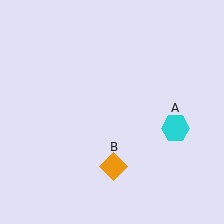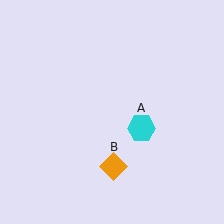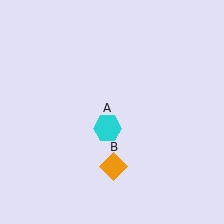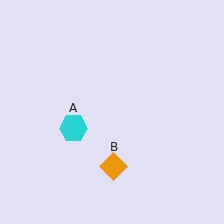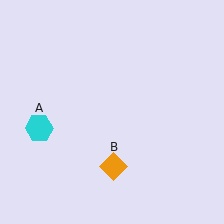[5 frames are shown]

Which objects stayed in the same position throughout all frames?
Orange diamond (object B) remained stationary.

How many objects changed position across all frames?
1 object changed position: cyan hexagon (object A).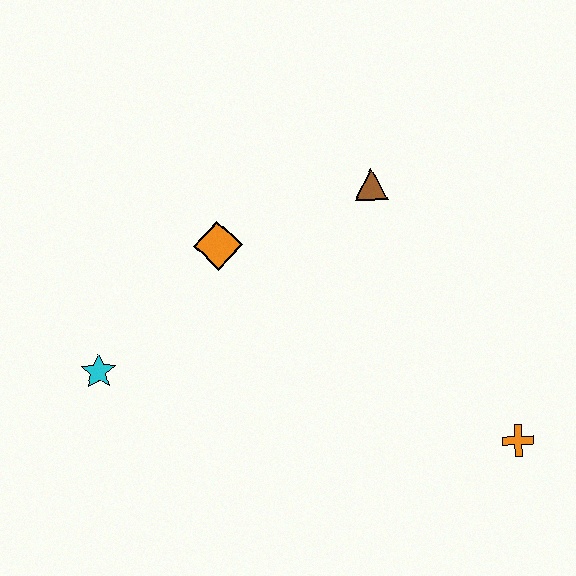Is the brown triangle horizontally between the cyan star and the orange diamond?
No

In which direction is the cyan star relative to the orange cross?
The cyan star is to the left of the orange cross.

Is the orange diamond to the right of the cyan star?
Yes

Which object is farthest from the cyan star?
The orange cross is farthest from the cyan star.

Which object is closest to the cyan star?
The orange diamond is closest to the cyan star.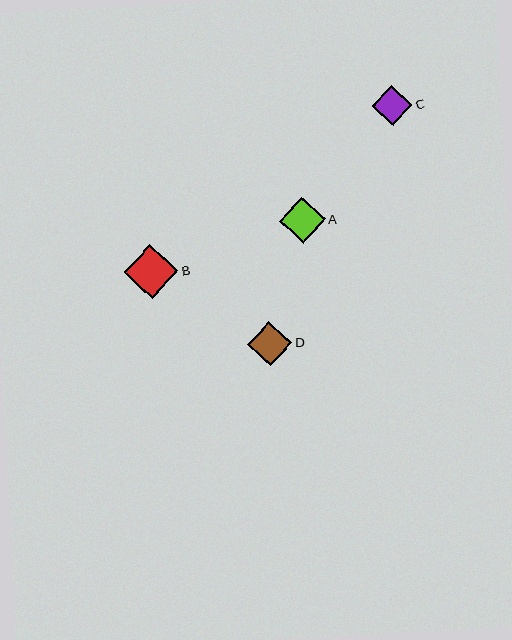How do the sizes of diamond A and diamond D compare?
Diamond A and diamond D are approximately the same size.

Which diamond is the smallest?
Diamond C is the smallest with a size of approximately 40 pixels.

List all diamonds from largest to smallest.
From largest to smallest: B, A, D, C.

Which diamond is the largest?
Diamond B is the largest with a size of approximately 54 pixels.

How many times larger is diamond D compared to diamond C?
Diamond D is approximately 1.1 times the size of diamond C.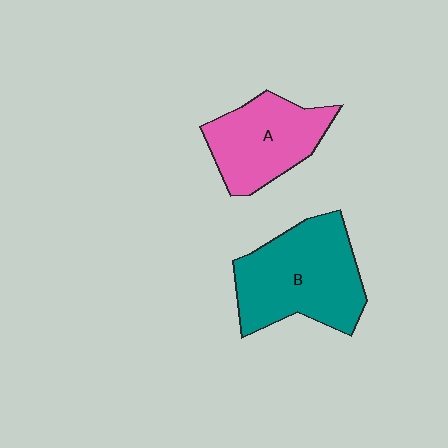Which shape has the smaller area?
Shape A (pink).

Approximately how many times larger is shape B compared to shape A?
Approximately 1.4 times.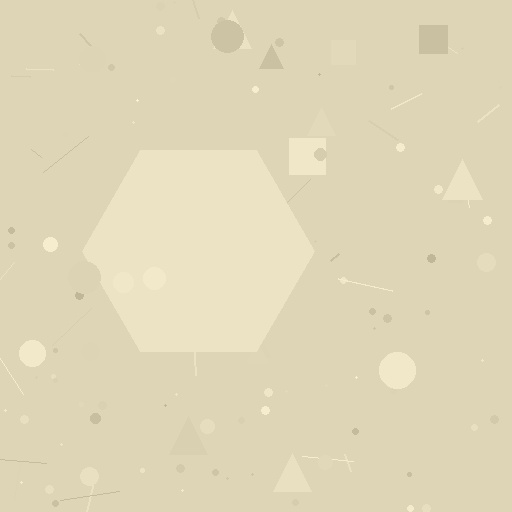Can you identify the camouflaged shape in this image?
The camouflaged shape is a hexagon.